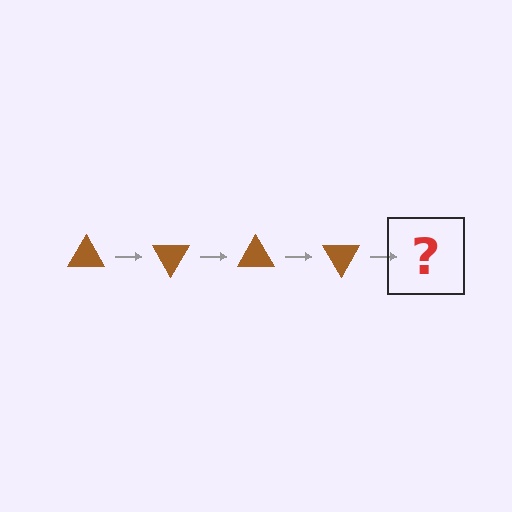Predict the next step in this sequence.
The next step is a brown triangle rotated 240 degrees.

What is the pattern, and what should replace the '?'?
The pattern is that the triangle rotates 60 degrees each step. The '?' should be a brown triangle rotated 240 degrees.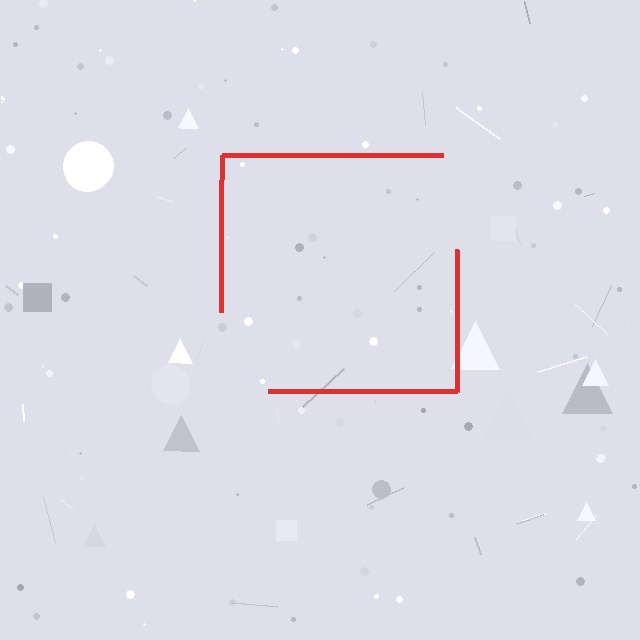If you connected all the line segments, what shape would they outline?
They would outline a square.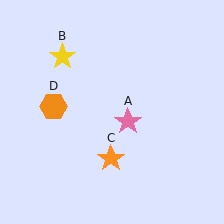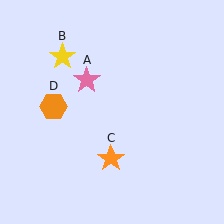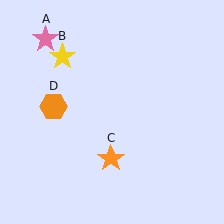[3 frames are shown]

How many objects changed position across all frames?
1 object changed position: pink star (object A).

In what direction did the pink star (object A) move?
The pink star (object A) moved up and to the left.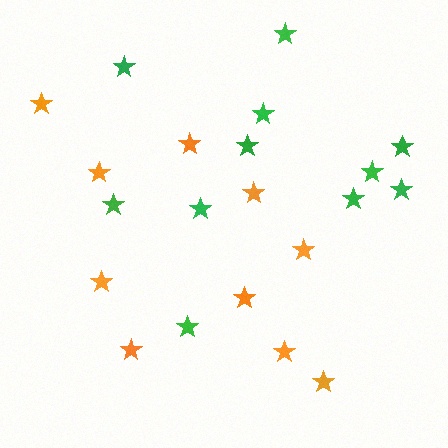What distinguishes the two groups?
There are 2 groups: one group of green stars (11) and one group of orange stars (10).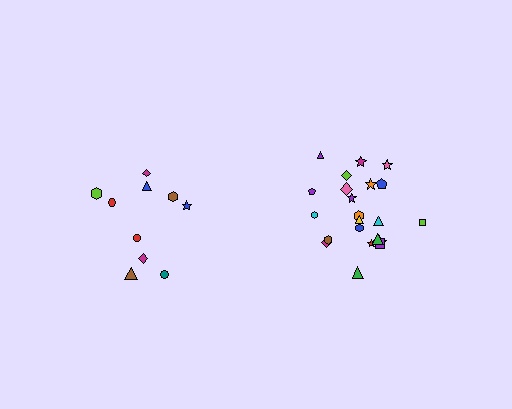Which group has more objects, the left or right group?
The right group.